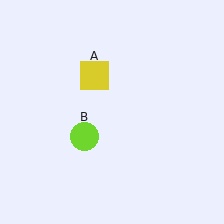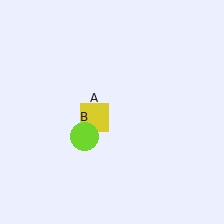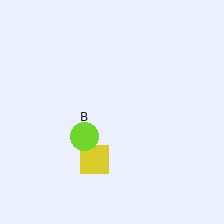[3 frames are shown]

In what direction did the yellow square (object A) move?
The yellow square (object A) moved down.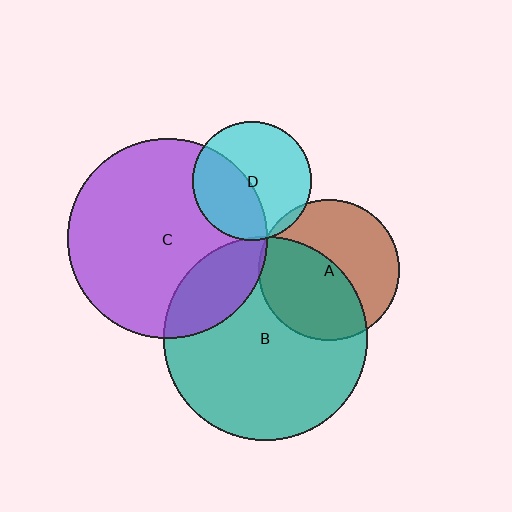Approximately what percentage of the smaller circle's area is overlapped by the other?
Approximately 5%.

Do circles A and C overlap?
Yes.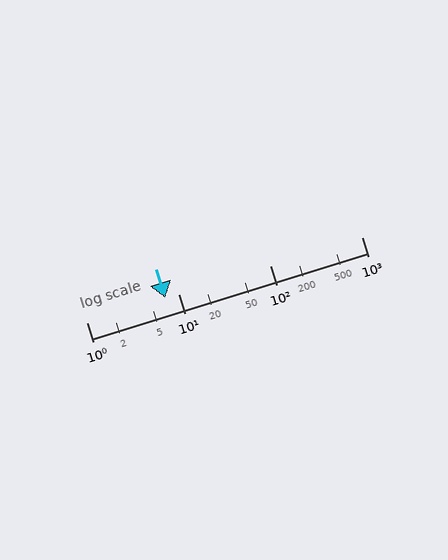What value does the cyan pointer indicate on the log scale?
The pointer indicates approximately 7.2.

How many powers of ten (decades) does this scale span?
The scale spans 3 decades, from 1 to 1000.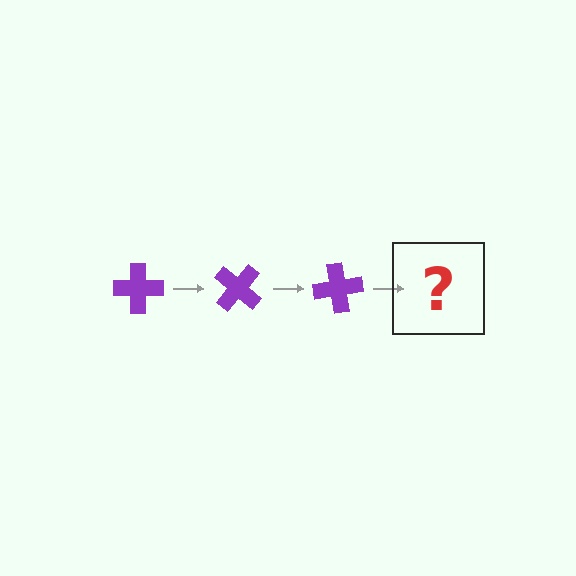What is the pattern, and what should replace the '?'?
The pattern is that the cross rotates 40 degrees each step. The '?' should be a purple cross rotated 120 degrees.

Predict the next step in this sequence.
The next step is a purple cross rotated 120 degrees.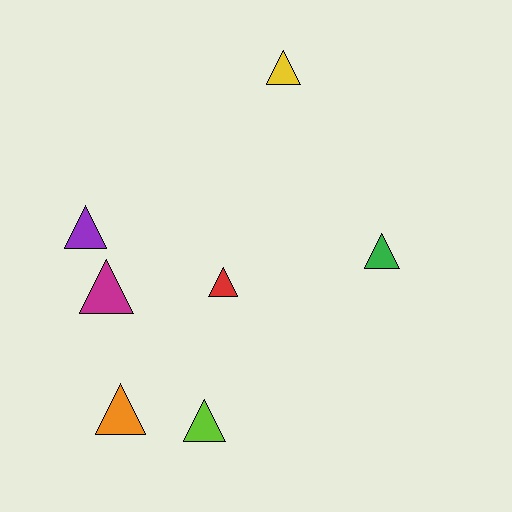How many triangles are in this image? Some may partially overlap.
There are 7 triangles.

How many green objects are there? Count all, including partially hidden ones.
There is 1 green object.